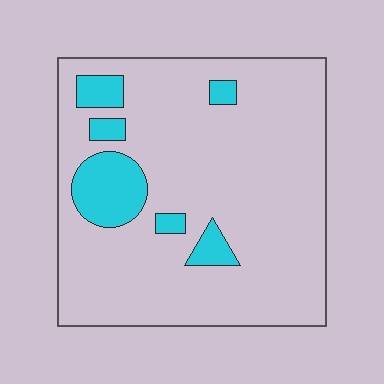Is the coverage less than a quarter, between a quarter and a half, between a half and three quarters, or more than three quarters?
Less than a quarter.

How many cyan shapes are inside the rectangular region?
6.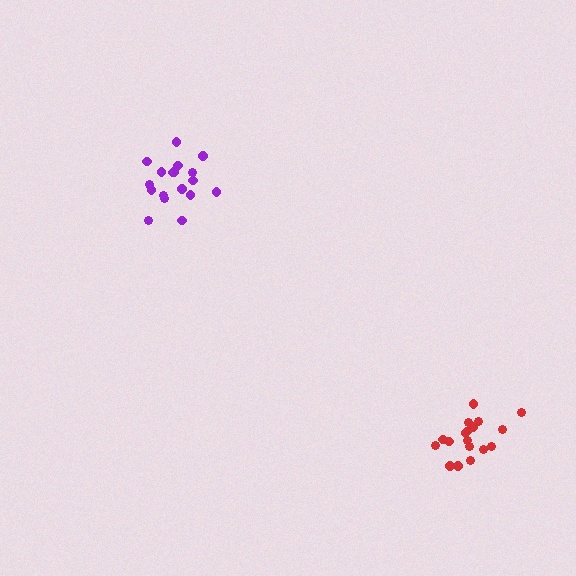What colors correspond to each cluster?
The clusters are colored: red, purple.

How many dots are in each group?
Group 1: 18 dots, Group 2: 18 dots (36 total).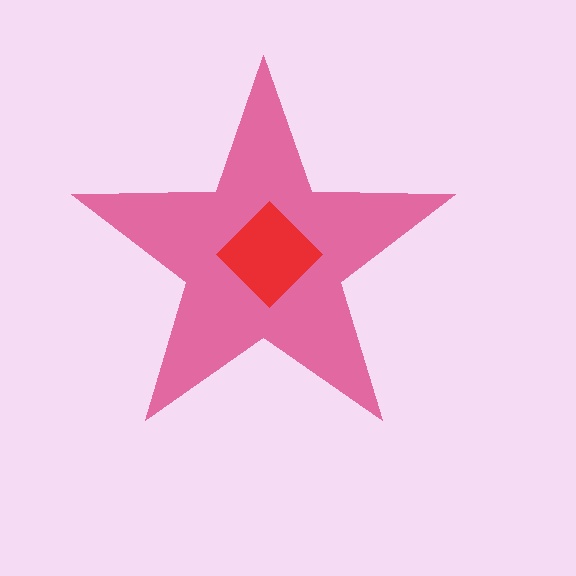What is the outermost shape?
The pink star.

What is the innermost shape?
The red diamond.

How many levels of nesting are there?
2.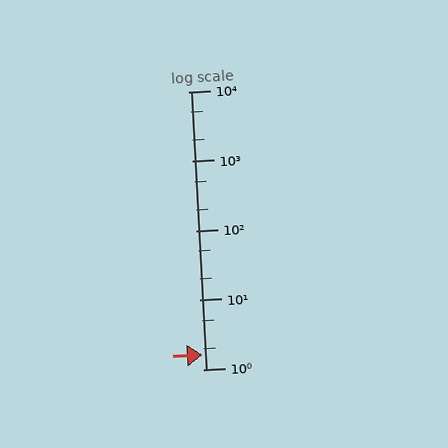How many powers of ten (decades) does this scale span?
The scale spans 4 decades, from 1 to 10000.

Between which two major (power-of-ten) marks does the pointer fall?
The pointer is between 1 and 10.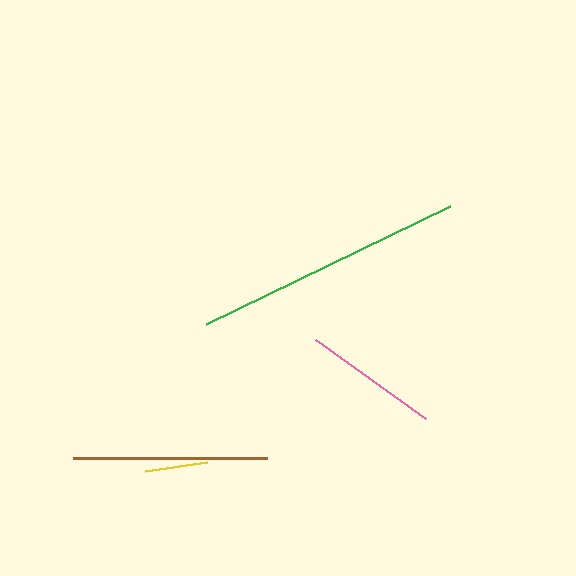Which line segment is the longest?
The green line is the longest at approximately 271 pixels.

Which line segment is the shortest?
The yellow line is the shortest at approximately 62 pixels.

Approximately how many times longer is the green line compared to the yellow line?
The green line is approximately 4.3 times the length of the yellow line.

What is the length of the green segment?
The green segment is approximately 271 pixels long.